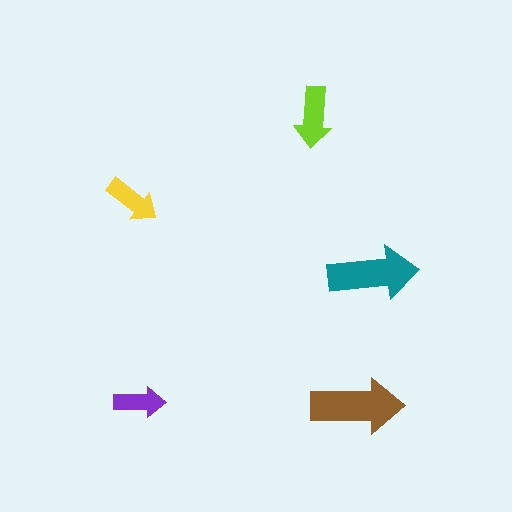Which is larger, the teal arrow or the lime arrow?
The teal one.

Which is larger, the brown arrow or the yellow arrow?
The brown one.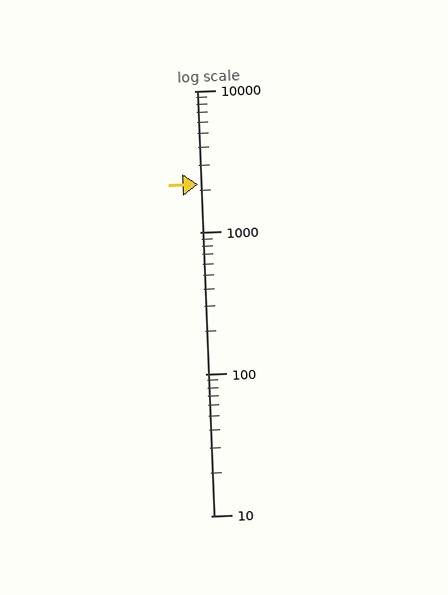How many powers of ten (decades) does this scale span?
The scale spans 3 decades, from 10 to 10000.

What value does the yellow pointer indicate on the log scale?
The pointer indicates approximately 2200.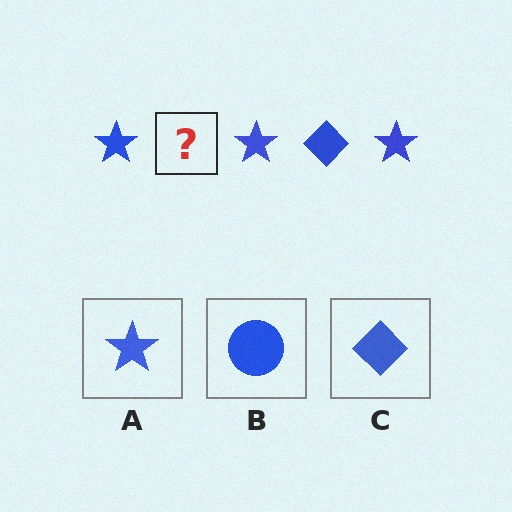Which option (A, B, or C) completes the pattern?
C.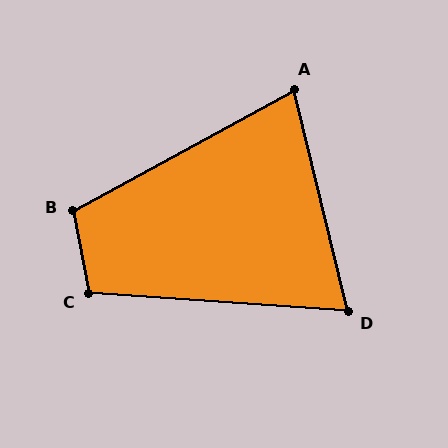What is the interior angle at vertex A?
Approximately 75 degrees (acute).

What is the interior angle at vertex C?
Approximately 105 degrees (obtuse).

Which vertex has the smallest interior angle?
D, at approximately 72 degrees.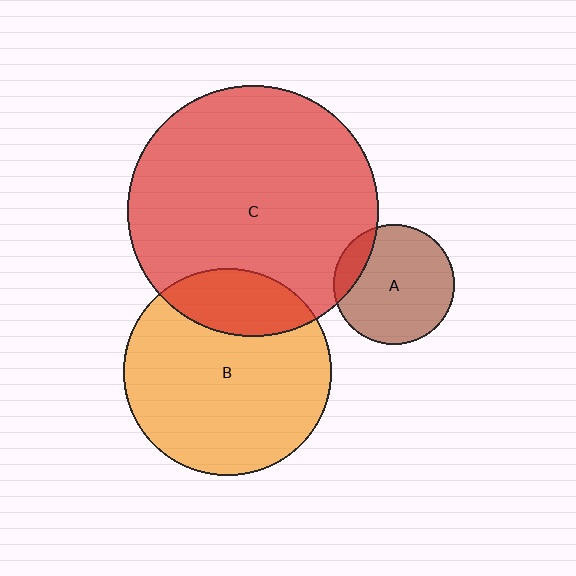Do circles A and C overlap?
Yes.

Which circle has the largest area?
Circle C (red).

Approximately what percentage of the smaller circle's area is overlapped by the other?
Approximately 15%.